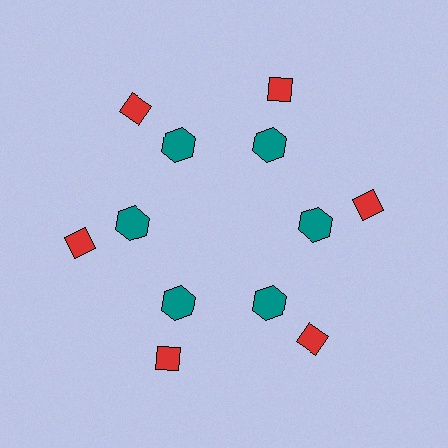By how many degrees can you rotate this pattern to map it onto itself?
The pattern maps onto itself every 60 degrees of rotation.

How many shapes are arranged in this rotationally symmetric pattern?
There are 12 shapes, arranged in 6 groups of 2.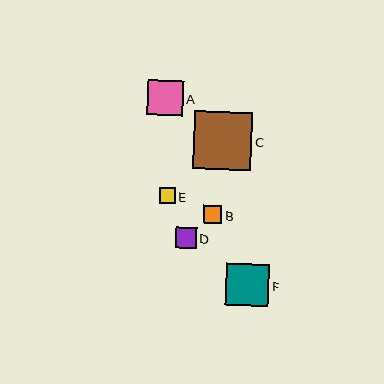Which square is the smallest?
Square E is the smallest with a size of approximately 16 pixels.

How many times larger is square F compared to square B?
Square F is approximately 2.4 times the size of square B.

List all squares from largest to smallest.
From largest to smallest: C, F, A, D, B, E.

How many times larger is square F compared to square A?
Square F is approximately 1.2 times the size of square A.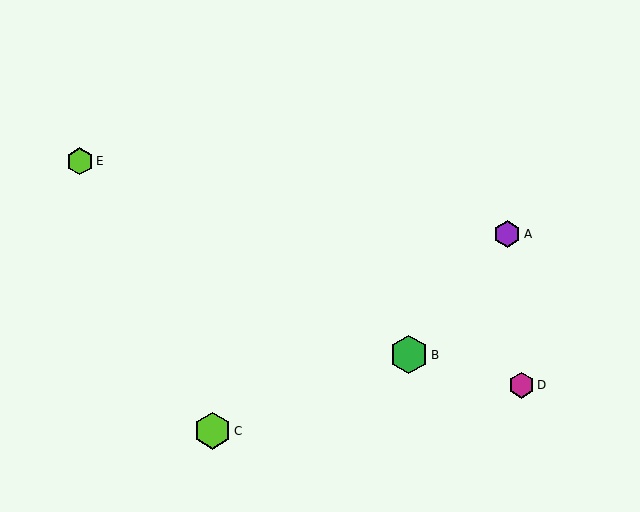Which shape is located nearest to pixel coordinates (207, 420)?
The lime hexagon (labeled C) at (213, 431) is nearest to that location.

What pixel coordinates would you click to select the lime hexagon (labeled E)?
Click at (80, 161) to select the lime hexagon E.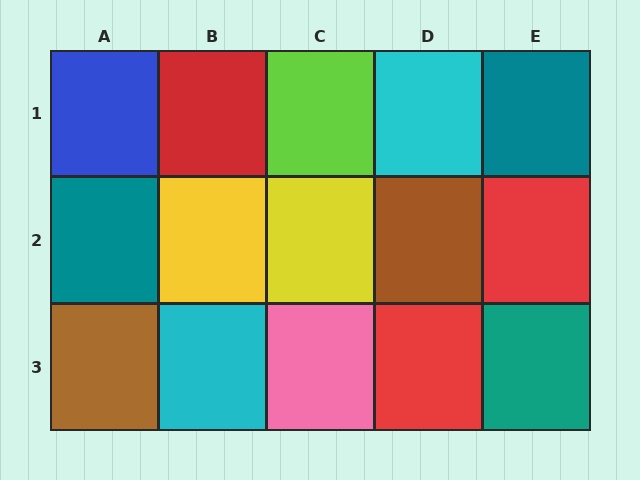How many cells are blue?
1 cell is blue.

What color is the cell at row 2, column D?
Brown.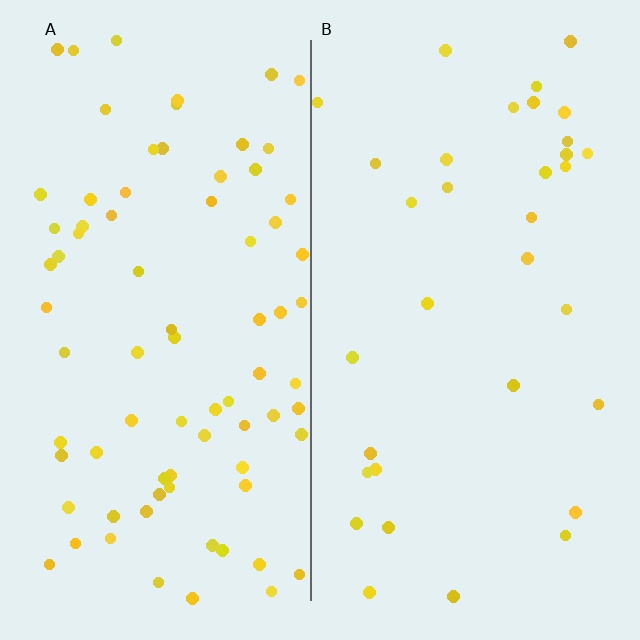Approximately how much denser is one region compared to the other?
Approximately 2.3× — region A over region B.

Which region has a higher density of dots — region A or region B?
A (the left).